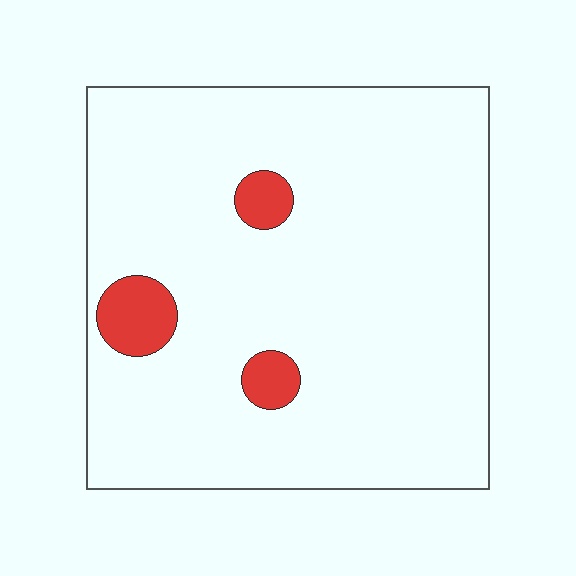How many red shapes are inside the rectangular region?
3.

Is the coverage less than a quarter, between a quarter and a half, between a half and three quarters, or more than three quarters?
Less than a quarter.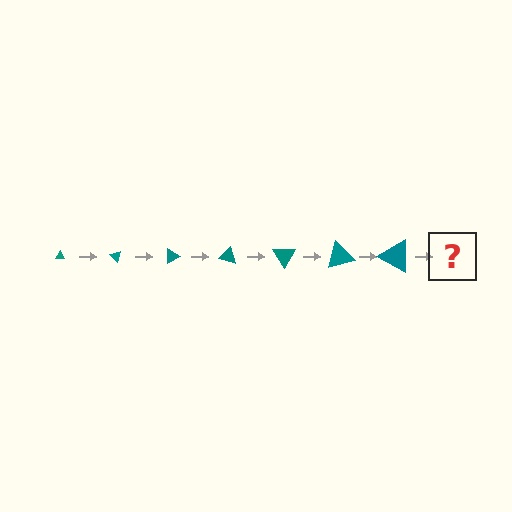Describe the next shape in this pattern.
It should be a triangle, larger than the previous one and rotated 315 degrees from the start.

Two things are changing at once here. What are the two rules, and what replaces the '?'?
The two rules are that the triangle grows larger each step and it rotates 45 degrees each step. The '?' should be a triangle, larger than the previous one and rotated 315 degrees from the start.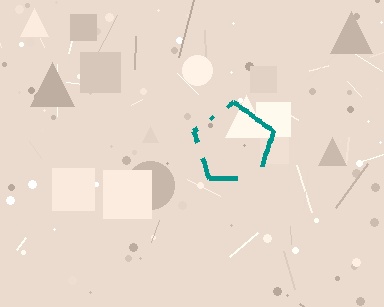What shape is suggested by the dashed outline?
The dashed outline suggests a pentagon.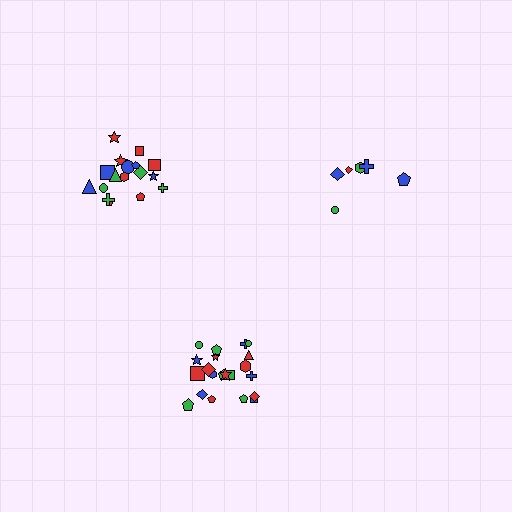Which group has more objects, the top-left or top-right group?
The top-left group.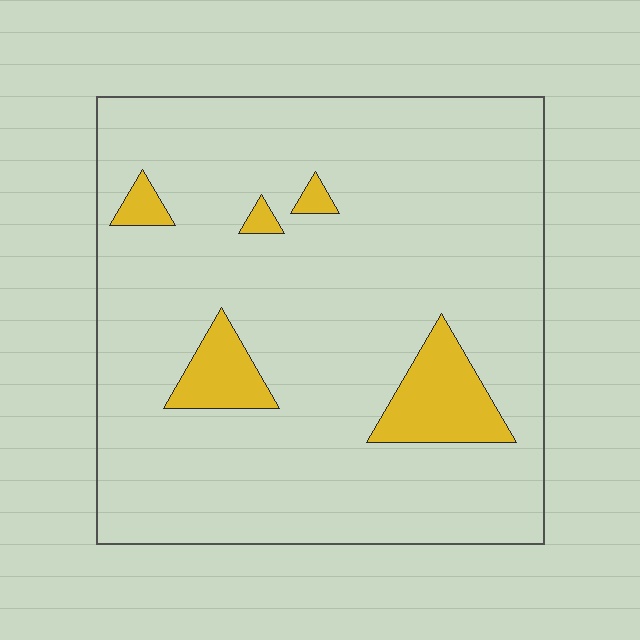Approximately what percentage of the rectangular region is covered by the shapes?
Approximately 10%.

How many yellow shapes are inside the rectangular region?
5.